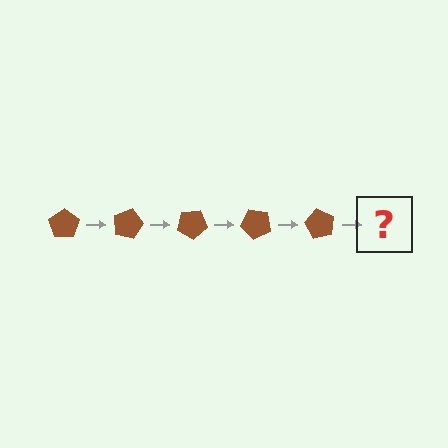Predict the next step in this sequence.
The next step is a brown pentagon rotated 75 degrees.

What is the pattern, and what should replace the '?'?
The pattern is that the pentagon rotates 15 degrees each step. The '?' should be a brown pentagon rotated 75 degrees.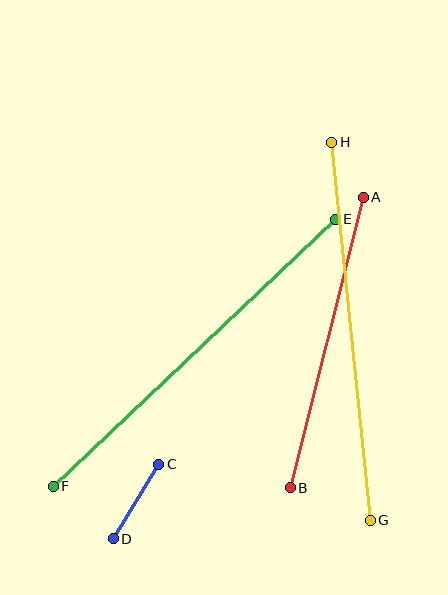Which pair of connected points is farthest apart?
Points E and F are farthest apart.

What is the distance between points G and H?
The distance is approximately 380 pixels.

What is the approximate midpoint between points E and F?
The midpoint is at approximately (194, 353) pixels.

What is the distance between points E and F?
The distance is approximately 389 pixels.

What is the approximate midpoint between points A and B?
The midpoint is at approximately (327, 342) pixels.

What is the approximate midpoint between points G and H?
The midpoint is at approximately (351, 331) pixels.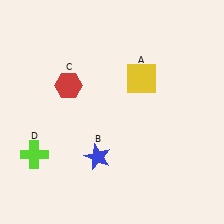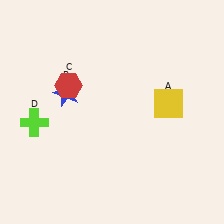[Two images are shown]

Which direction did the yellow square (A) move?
The yellow square (A) moved right.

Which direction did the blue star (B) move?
The blue star (B) moved up.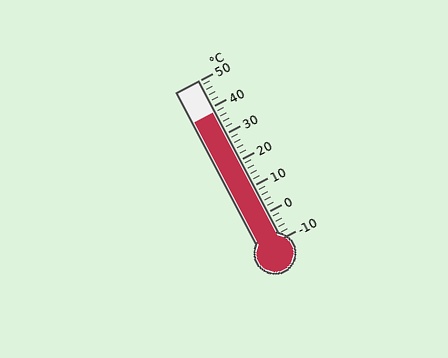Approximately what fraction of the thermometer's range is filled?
The thermometer is filled to approximately 80% of its range.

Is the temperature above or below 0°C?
The temperature is above 0°C.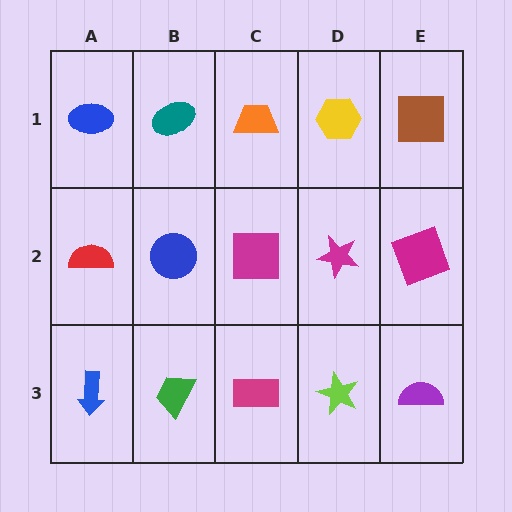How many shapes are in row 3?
5 shapes.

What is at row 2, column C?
A magenta square.